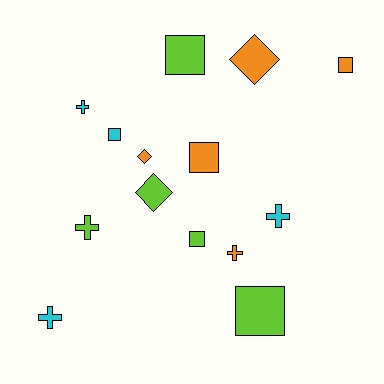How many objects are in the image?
There are 14 objects.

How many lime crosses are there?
There is 1 lime cross.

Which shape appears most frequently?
Square, with 6 objects.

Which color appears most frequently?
Lime, with 5 objects.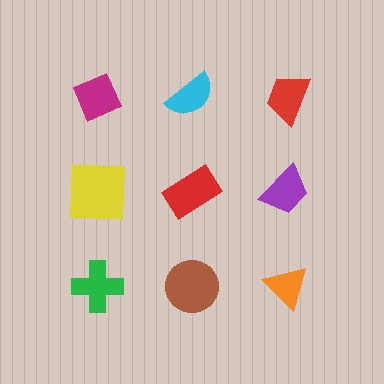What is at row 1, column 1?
A magenta diamond.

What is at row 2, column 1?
A yellow square.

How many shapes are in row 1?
3 shapes.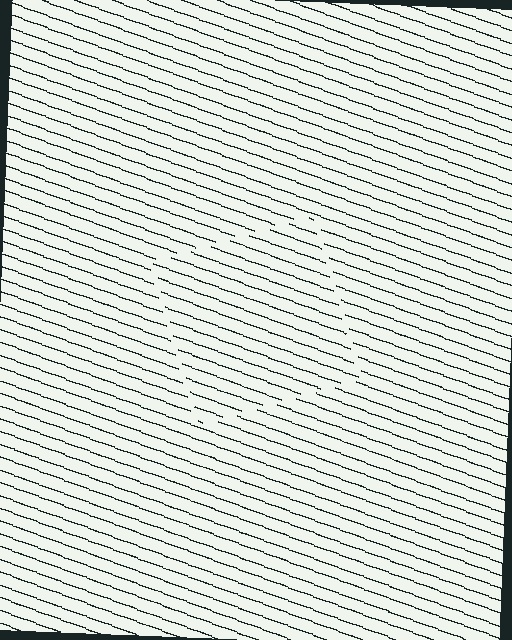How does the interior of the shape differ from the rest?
The interior of the shape contains the same grating, shifted by half a period — the contour is defined by the phase discontinuity where line-ends from the inner and outer gratings abut.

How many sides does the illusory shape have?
4 sides — the line-ends trace a square.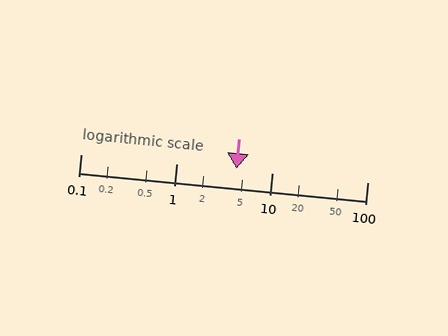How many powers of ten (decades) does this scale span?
The scale spans 3 decades, from 0.1 to 100.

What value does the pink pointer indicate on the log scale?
The pointer indicates approximately 4.3.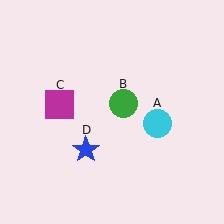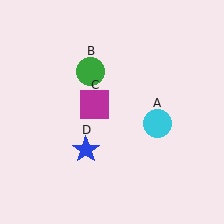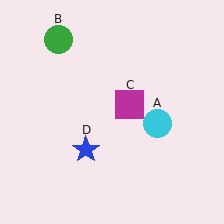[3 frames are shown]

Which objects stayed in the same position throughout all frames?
Cyan circle (object A) and blue star (object D) remained stationary.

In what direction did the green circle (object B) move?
The green circle (object B) moved up and to the left.